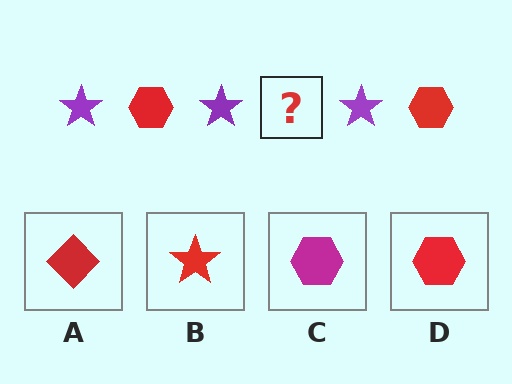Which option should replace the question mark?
Option D.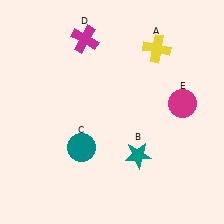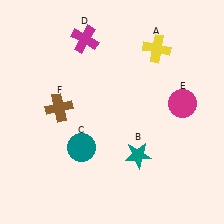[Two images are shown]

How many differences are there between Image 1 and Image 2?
There is 1 difference between the two images.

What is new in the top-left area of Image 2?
A brown cross (F) was added in the top-left area of Image 2.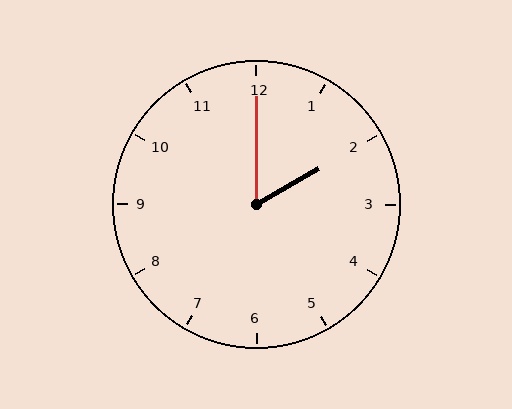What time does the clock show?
2:00.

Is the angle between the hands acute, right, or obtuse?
It is acute.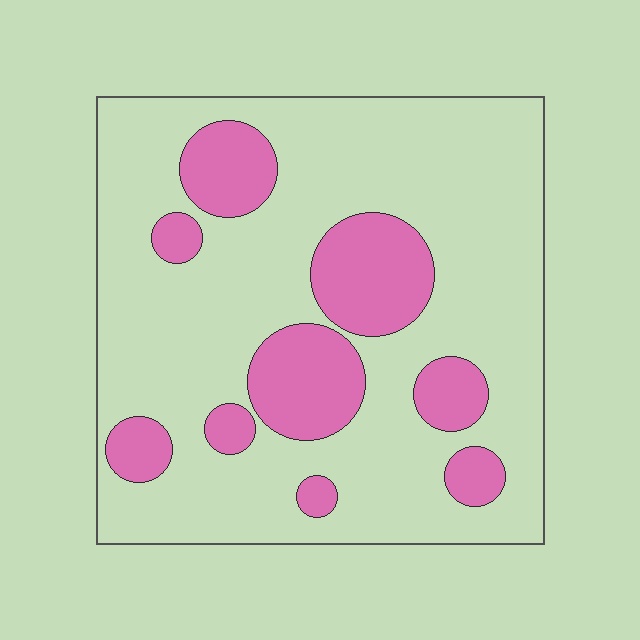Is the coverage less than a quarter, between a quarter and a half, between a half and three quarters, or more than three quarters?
Less than a quarter.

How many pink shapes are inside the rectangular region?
9.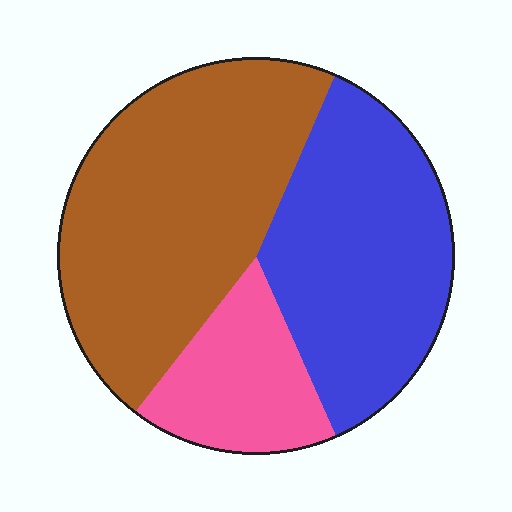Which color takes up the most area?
Brown, at roughly 45%.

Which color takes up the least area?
Pink, at roughly 15%.